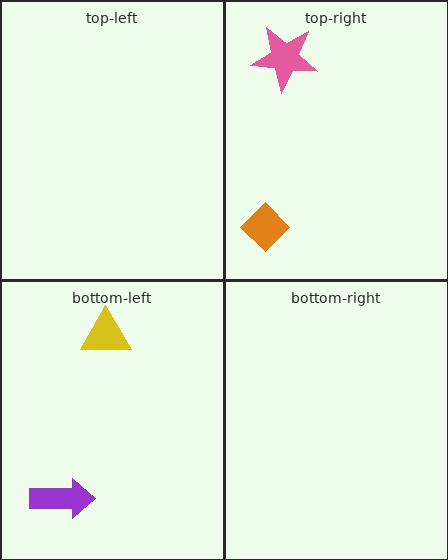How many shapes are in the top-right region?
2.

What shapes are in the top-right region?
The pink star, the orange diamond.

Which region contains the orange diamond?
The top-right region.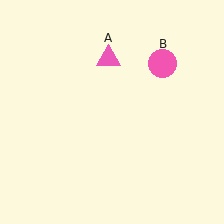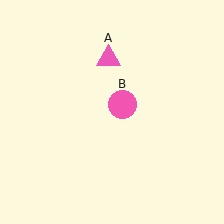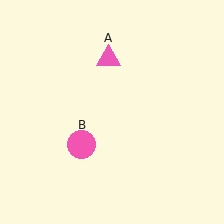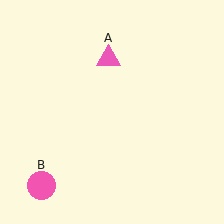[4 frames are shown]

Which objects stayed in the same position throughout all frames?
Pink triangle (object A) remained stationary.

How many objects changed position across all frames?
1 object changed position: pink circle (object B).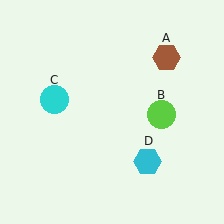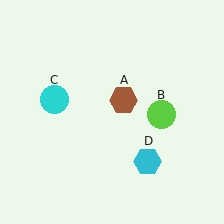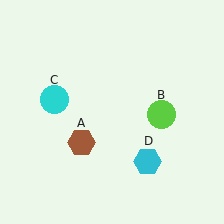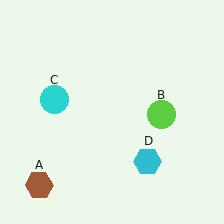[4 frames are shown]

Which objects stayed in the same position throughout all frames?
Lime circle (object B) and cyan circle (object C) and cyan hexagon (object D) remained stationary.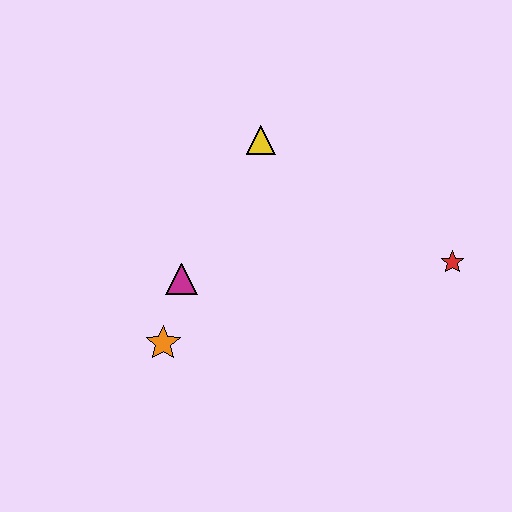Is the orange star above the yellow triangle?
No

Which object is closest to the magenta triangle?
The orange star is closest to the magenta triangle.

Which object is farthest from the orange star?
The red star is farthest from the orange star.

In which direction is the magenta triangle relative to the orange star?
The magenta triangle is above the orange star.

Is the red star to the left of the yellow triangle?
No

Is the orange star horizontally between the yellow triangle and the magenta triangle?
No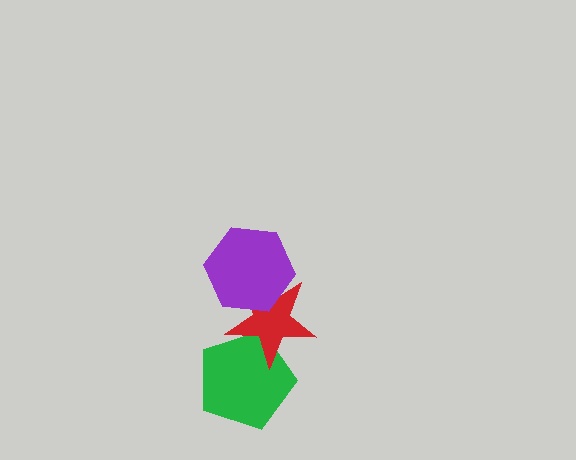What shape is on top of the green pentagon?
The red star is on top of the green pentagon.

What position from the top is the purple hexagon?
The purple hexagon is 1st from the top.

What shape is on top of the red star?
The purple hexagon is on top of the red star.